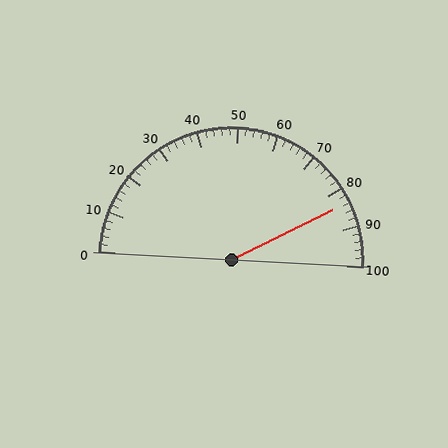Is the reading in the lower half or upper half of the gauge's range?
The reading is in the upper half of the range (0 to 100).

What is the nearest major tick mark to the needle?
The nearest major tick mark is 80.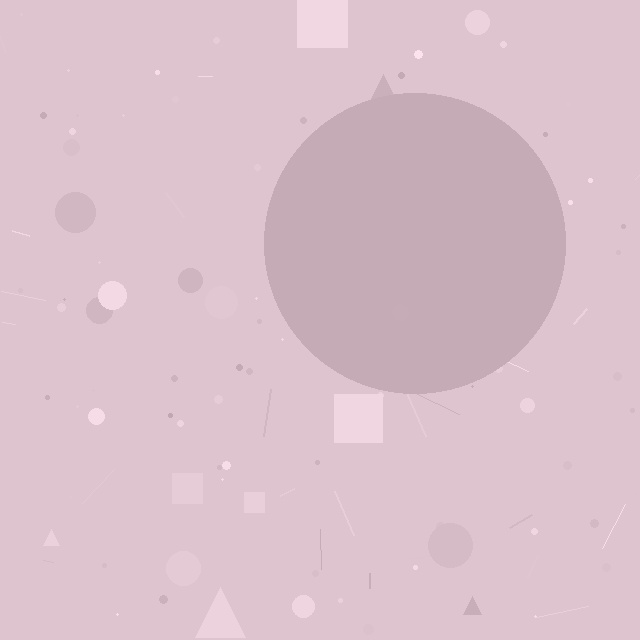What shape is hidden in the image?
A circle is hidden in the image.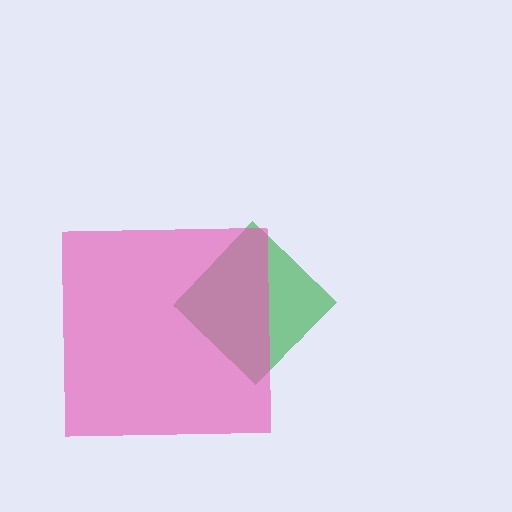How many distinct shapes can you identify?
There are 2 distinct shapes: a green diamond, a pink square.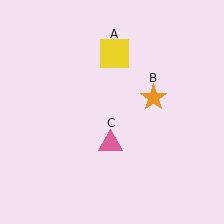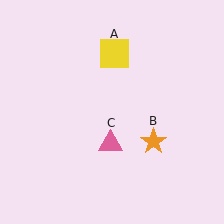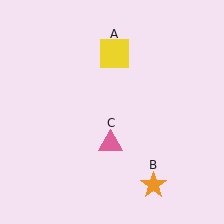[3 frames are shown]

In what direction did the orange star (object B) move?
The orange star (object B) moved down.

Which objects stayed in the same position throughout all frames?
Yellow square (object A) and pink triangle (object C) remained stationary.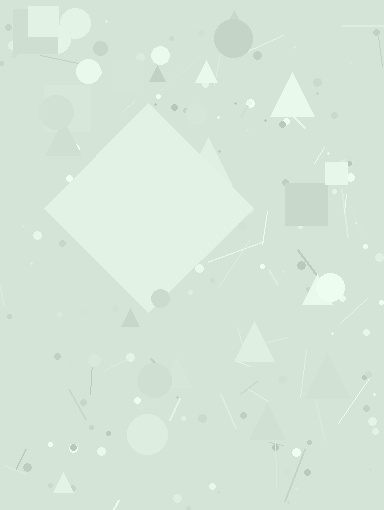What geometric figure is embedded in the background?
A diamond is embedded in the background.